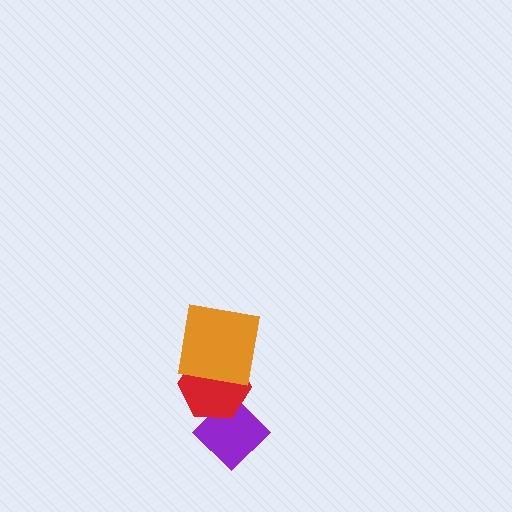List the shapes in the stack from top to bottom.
From top to bottom: the orange square, the red hexagon, the purple diamond.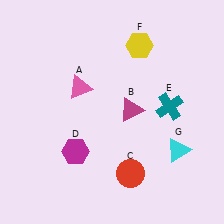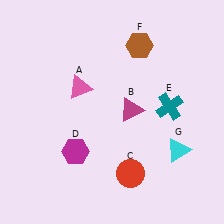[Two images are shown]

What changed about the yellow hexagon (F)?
In Image 1, F is yellow. In Image 2, it changed to brown.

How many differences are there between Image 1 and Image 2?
There is 1 difference between the two images.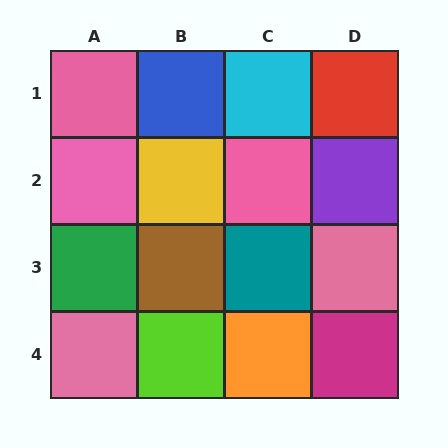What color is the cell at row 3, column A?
Green.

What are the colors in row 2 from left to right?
Pink, yellow, pink, purple.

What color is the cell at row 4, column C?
Orange.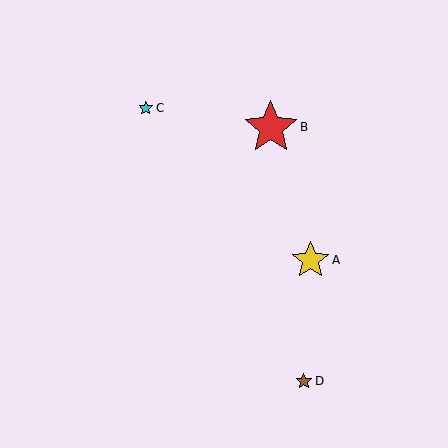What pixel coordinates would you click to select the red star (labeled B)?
Click at (271, 127) to select the red star B.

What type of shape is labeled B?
Shape B is a red star.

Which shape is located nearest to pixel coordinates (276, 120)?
The red star (labeled B) at (271, 127) is nearest to that location.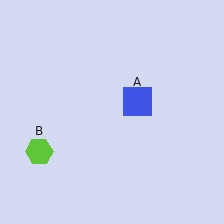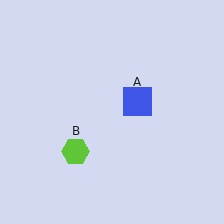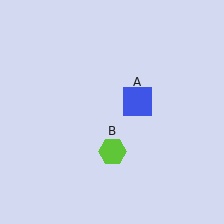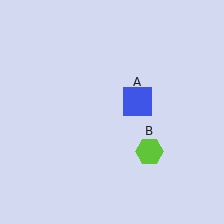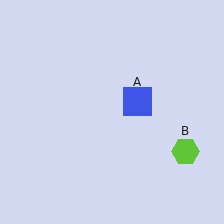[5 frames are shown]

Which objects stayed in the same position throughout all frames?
Blue square (object A) remained stationary.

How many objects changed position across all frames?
1 object changed position: lime hexagon (object B).